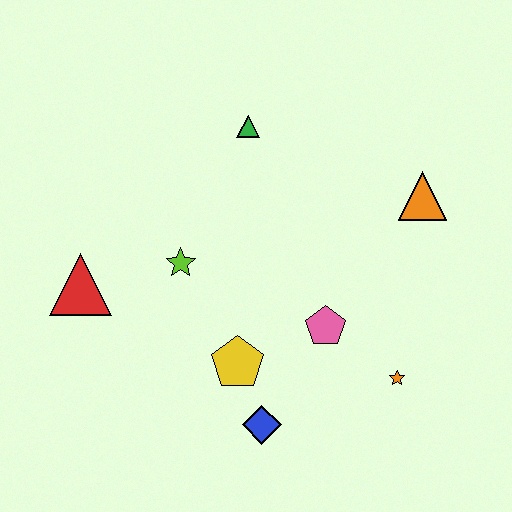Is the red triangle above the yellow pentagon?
Yes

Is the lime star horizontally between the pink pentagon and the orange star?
No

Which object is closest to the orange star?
The pink pentagon is closest to the orange star.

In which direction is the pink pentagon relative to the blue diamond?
The pink pentagon is above the blue diamond.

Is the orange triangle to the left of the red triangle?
No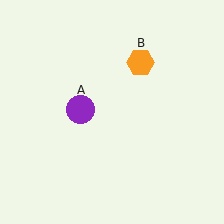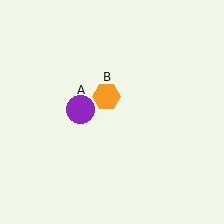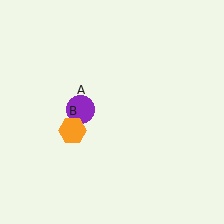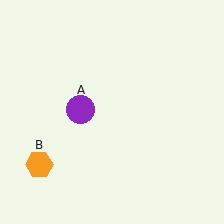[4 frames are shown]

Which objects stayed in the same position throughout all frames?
Purple circle (object A) remained stationary.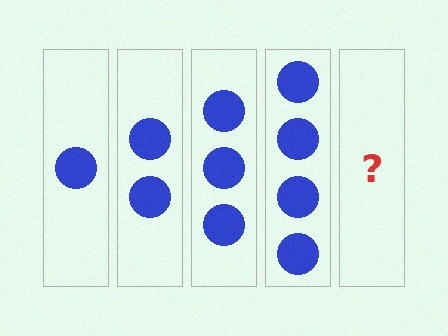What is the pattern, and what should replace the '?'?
The pattern is that each step adds one more circle. The '?' should be 5 circles.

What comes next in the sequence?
The next element should be 5 circles.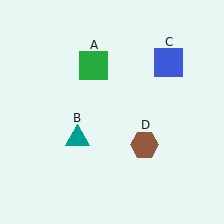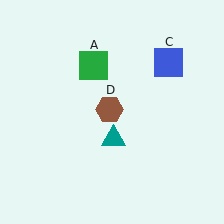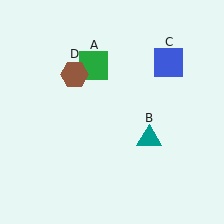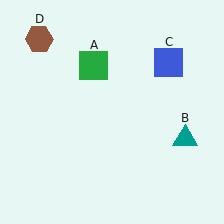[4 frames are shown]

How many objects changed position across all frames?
2 objects changed position: teal triangle (object B), brown hexagon (object D).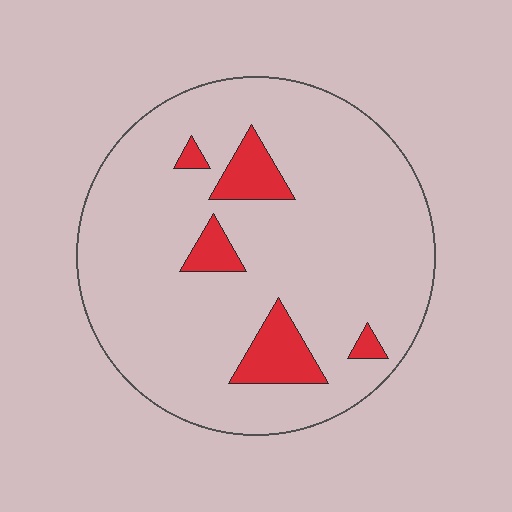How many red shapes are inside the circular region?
5.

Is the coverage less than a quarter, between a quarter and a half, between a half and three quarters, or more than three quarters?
Less than a quarter.